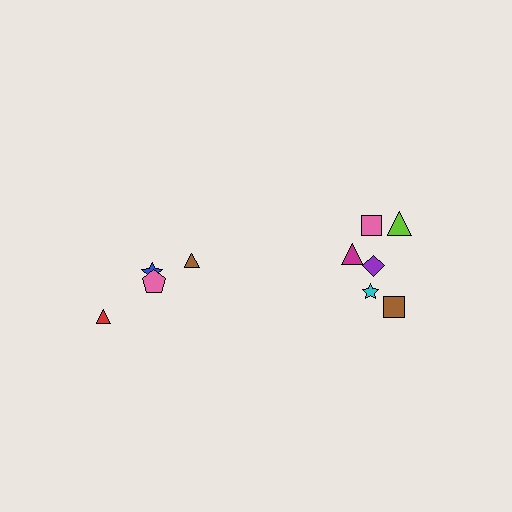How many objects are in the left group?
There are 4 objects.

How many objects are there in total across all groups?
There are 10 objects.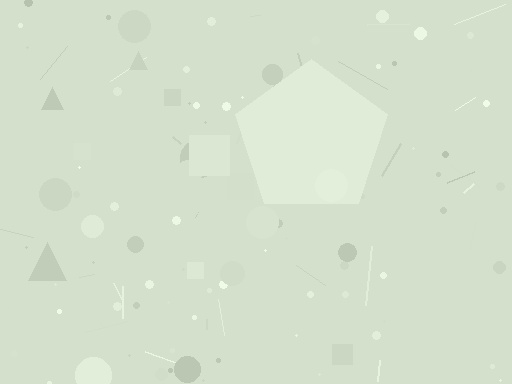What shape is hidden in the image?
A pentagon is hidden in the image.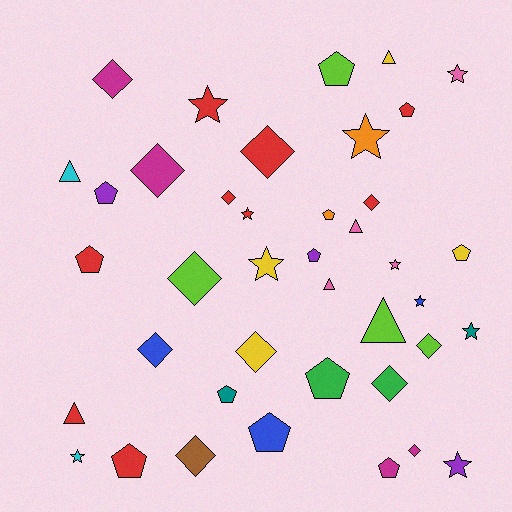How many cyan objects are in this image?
There are 2 cyan objects.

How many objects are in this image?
There are 40 objects.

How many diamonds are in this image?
There are 12 diamonds.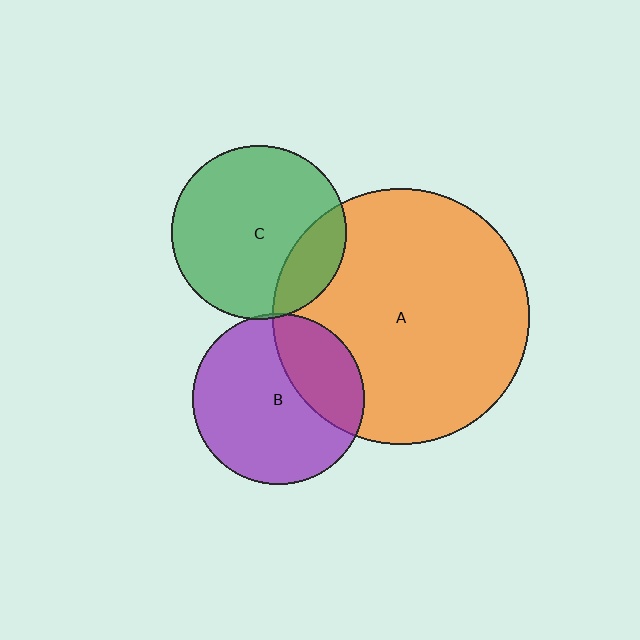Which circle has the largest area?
Circle A (orange).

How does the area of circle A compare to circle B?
Approximately 2.2 times.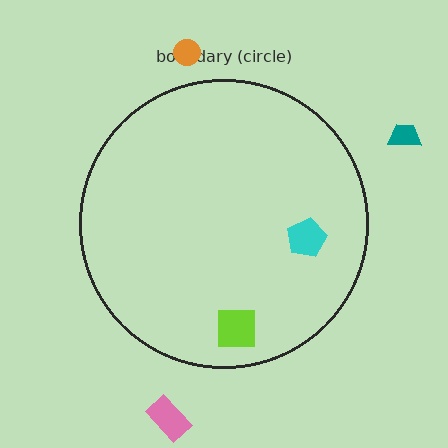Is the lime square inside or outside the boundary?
Inside.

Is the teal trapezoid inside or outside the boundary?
Outside.